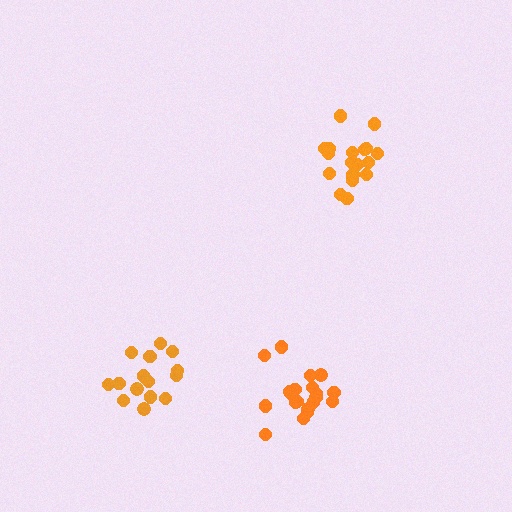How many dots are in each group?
Group 1: 19 dots, Group 2: 20 dots, Group 3: 16 dots (55 total).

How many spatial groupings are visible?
There are 3 spatial groupings.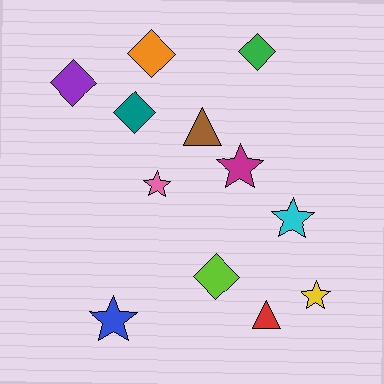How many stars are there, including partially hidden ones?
There are 5 stars.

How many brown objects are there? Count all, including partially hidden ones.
There is 1 brown object.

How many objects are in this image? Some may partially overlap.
There are 12 objects.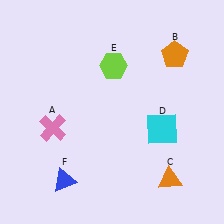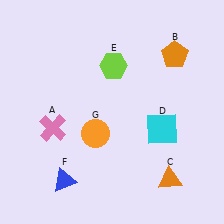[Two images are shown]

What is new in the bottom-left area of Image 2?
An orange circle (G) was added in the bottom-left area of Image 2.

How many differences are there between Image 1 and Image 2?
There is 1 difference between the two images.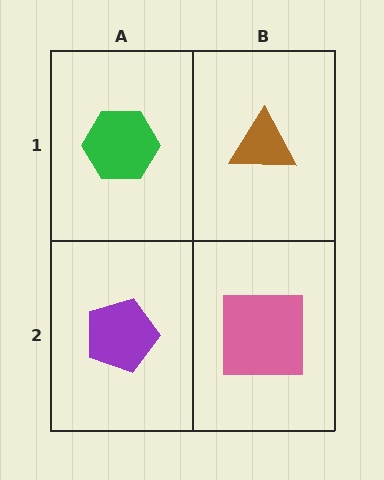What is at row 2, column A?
A purple pentagon.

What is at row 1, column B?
A brown triangle.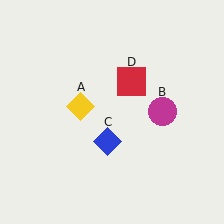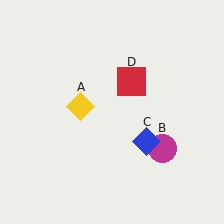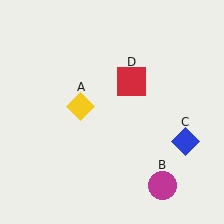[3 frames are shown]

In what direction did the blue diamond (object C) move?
The blue diamond (object C) moved right.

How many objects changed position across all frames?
2 objects changed position: magenta circle (object B), blue diamond (object C).